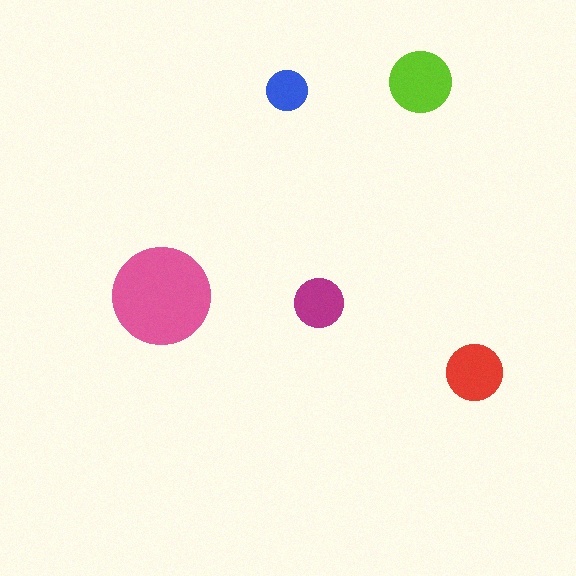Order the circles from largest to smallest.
the pink one, the lime one, the red one, the magenta one, the blue one.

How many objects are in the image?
There are 5 objects in the image.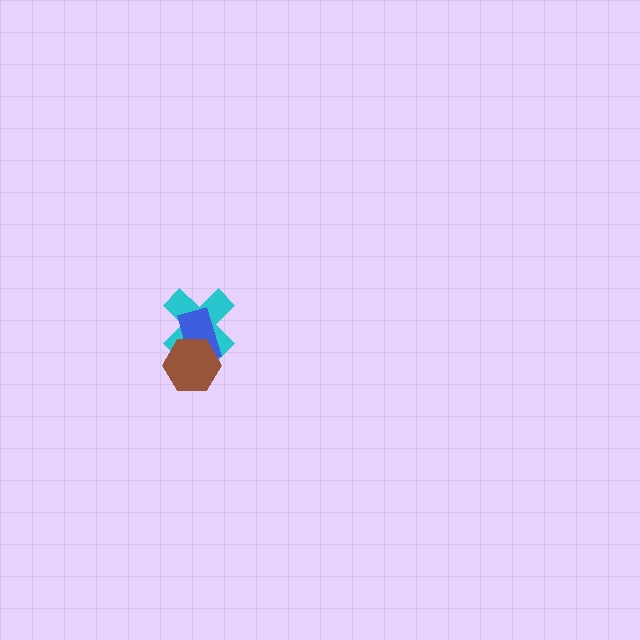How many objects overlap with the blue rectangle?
2 objects overlap with the blue rectangle.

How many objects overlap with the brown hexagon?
2 objects overlap with the brown hexagon.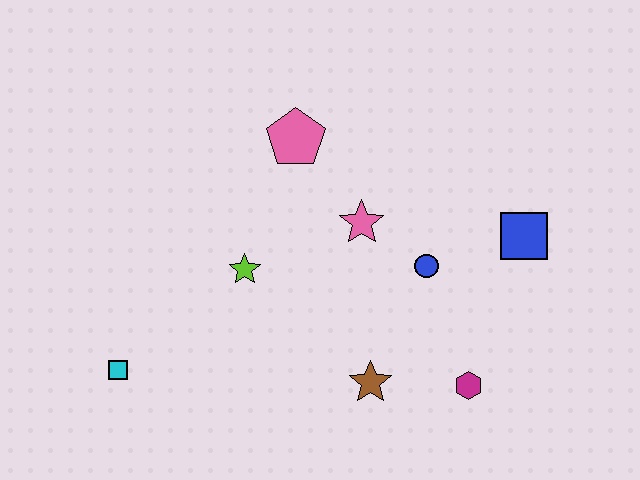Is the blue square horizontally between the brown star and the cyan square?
No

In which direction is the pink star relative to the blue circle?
The pink star is to the left of the blue circle.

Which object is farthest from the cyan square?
The blue square is farthest from the cyan square.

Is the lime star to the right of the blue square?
No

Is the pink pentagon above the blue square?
Yes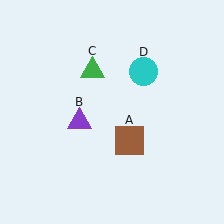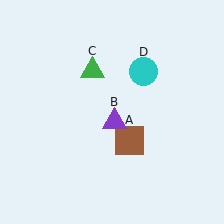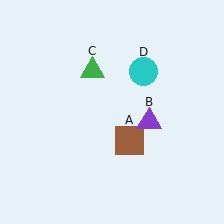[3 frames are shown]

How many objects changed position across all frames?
1 object changed position: purple triangle (object B).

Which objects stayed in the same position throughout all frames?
Brown square (object A) and green triangle (object C) and cyan circle (object D) remained stationary.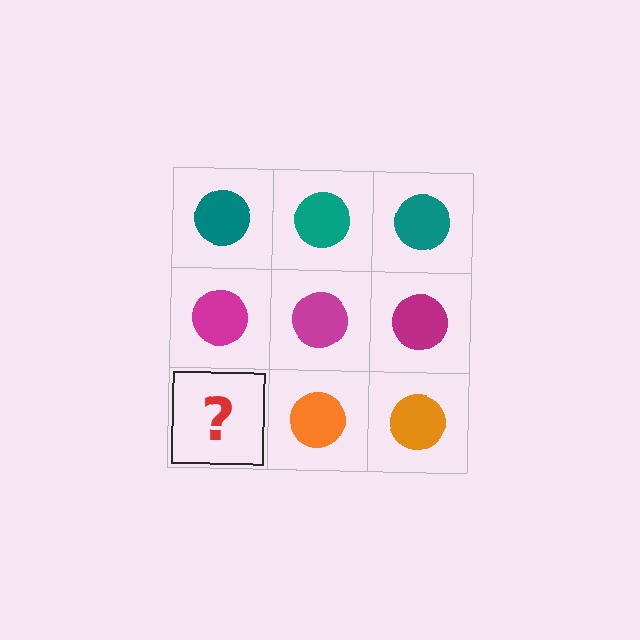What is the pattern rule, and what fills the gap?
The rule is that each row has a consistent color. The gap should be filled with an orange circle.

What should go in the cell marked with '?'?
The missing cell should contain an orange circle.